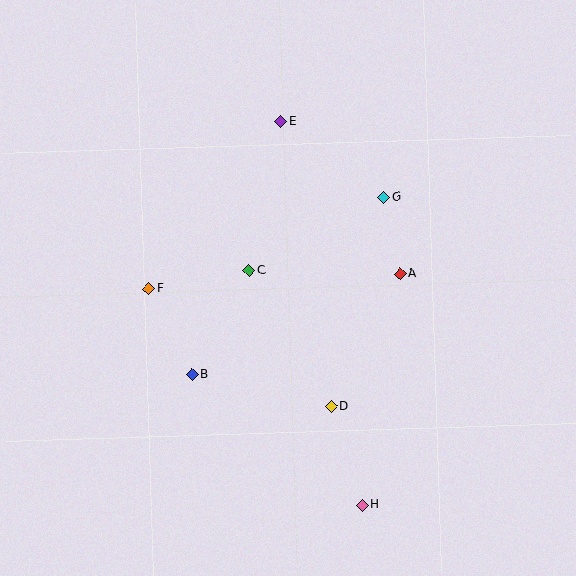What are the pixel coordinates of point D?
Point D is at (331, 407).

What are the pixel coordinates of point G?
Point G is at (384, 197).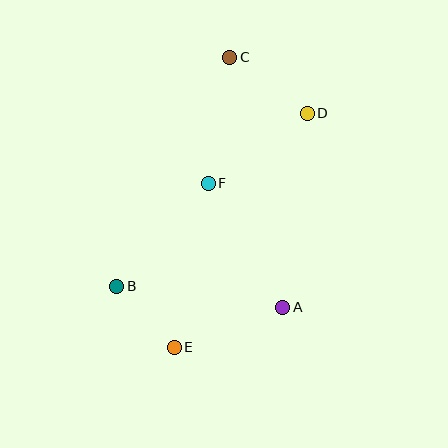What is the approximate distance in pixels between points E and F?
The distance between E and F is approximately 167 pixels.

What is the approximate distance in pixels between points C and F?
The distance between C and F is approximately 128 pixels.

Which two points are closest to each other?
Points B and E are closest to each other.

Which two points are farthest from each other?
Points C and E are farthest from each other.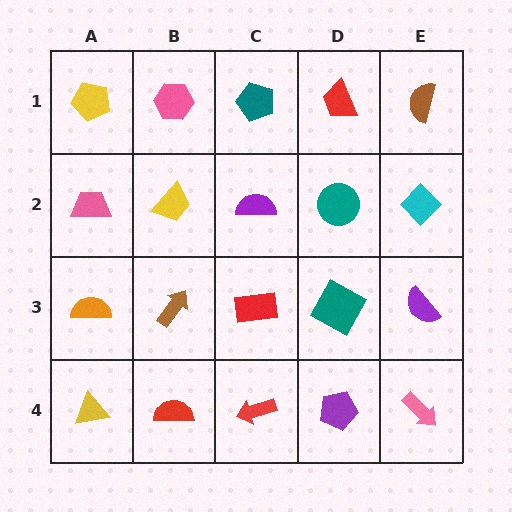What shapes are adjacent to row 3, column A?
A pink trapezoid (row 2, column A), a yellow triangle (row 4, column A), a brown arrow (row 3, column B).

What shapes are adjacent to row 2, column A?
A yellow pentagon (row 1, column A), an orange semicircle (row 3, column A), a yellow trapezoid (row 2, column B).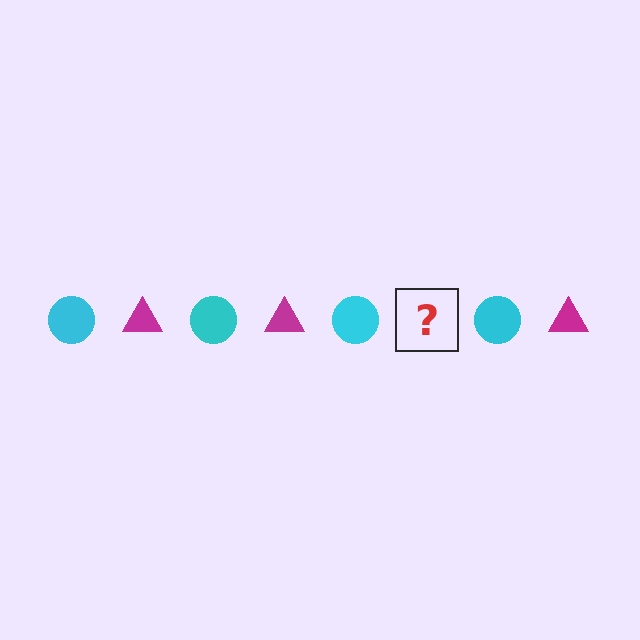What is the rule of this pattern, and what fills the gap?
The rule is that the pattern alternates between cyan circle and magenta triangle. The gap should be filled with a magenta triangle.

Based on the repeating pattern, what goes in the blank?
The blank should be a magenta triangle.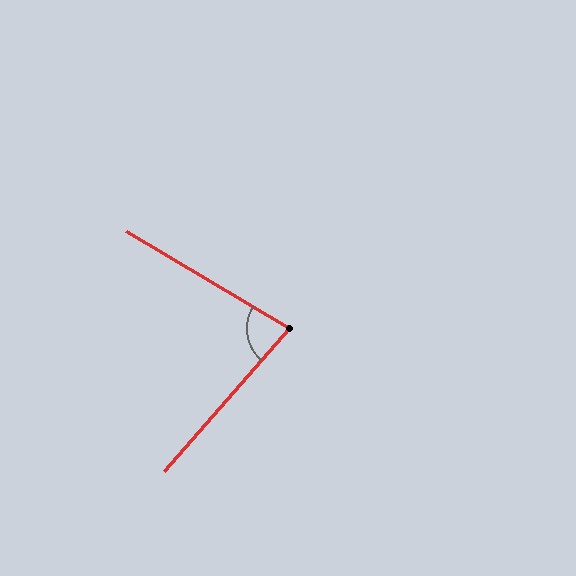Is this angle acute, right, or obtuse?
It is acute.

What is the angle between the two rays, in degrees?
Approximately 80 degrees.